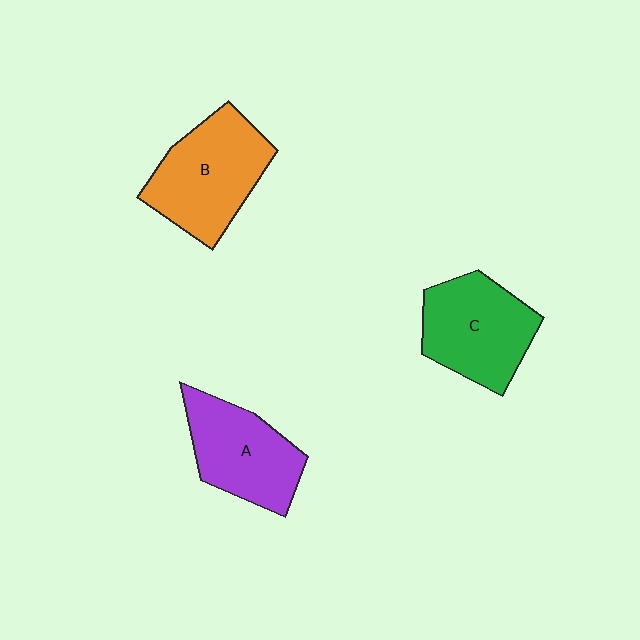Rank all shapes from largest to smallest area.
From largest to smallest: B (orange), C (green), A (purple).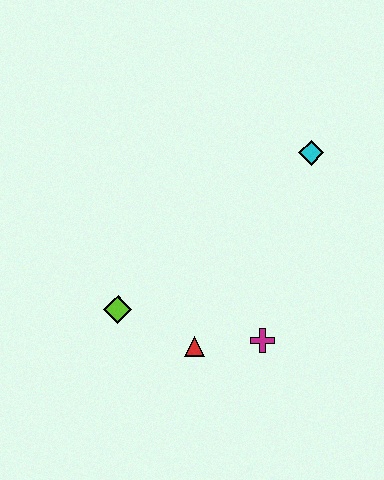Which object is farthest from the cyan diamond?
The lime diamond is farthest from the cyan diamond.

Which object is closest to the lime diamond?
The red triangle is closest to the lime diamond.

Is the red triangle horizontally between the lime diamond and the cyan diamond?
Yes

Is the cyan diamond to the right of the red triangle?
Yes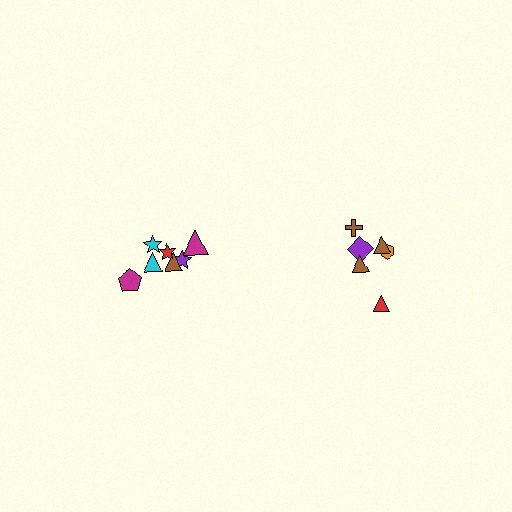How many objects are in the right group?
There are 6 objects.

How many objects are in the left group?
There are 8 objects.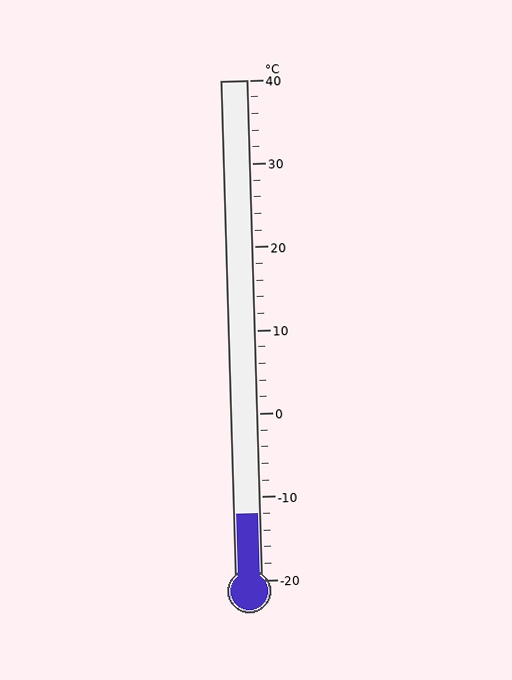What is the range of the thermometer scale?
The thermometer scale ranges from -20°C to 40°C.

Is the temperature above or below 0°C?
The temperature is below 0°C.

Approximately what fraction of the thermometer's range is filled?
The thermometer is filled to approximately 15% of its range.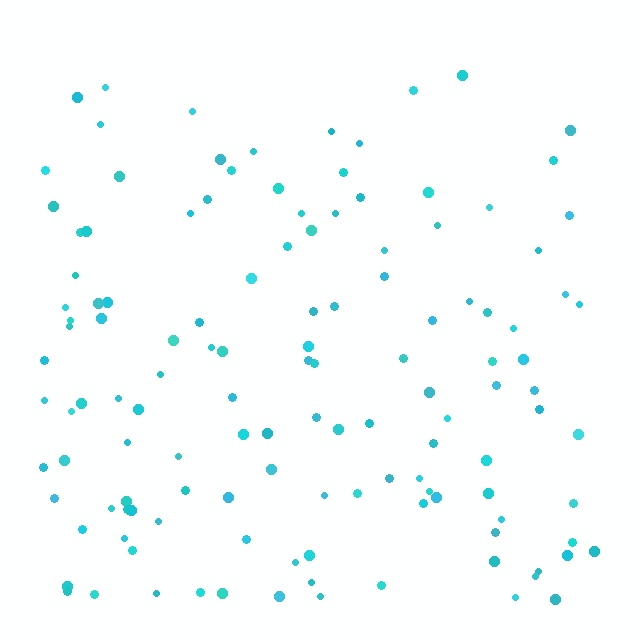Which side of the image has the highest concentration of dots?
The bottom.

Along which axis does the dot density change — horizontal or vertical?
Vertical.